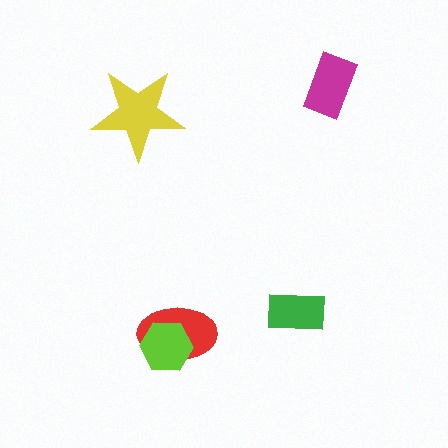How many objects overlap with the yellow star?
0 objects overlap with the yellow star.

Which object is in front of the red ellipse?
The lime hexagon is in front of the red ellipse.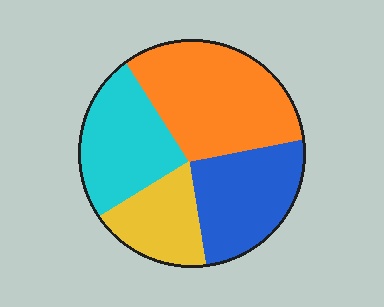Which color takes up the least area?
Yellow, at roughly 15%.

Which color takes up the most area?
Orange, at roughly 35%.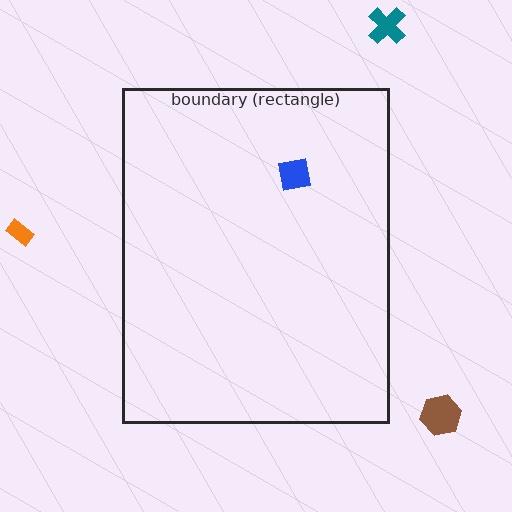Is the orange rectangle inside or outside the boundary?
Outside.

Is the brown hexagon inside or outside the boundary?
Outside.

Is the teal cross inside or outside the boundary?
Outside.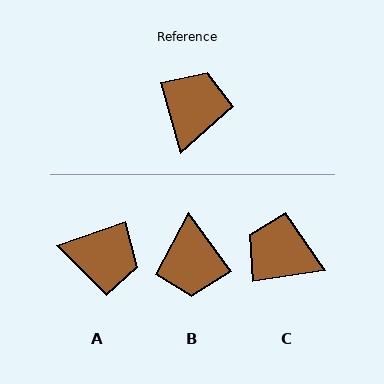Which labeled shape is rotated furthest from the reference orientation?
B, about 159 degrees away.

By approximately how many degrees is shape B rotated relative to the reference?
Approximately 159 degrees clockwise.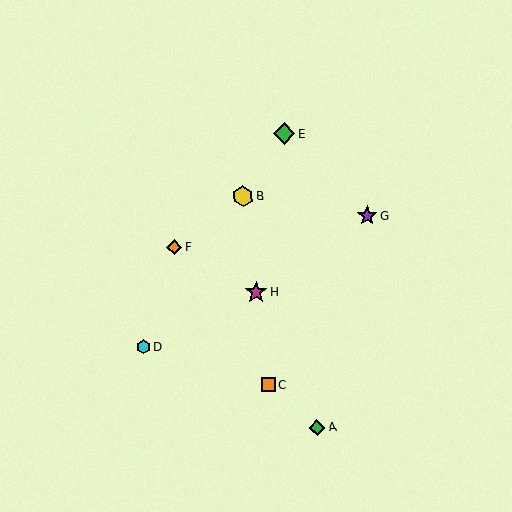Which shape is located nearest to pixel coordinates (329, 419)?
The green diamond (labeled A) at (317, 428) is nearest to that location.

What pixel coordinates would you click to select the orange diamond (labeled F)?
Click at (174, 247) to select the orange diamond F.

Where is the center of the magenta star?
The center of the magenta star is at (256, 292).